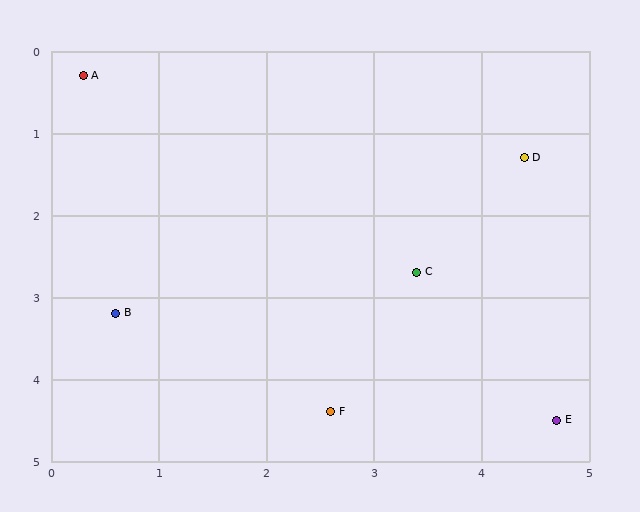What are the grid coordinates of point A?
Point A is at approximately (0.3, 0.3).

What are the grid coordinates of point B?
Point B is at approximately (0.6, 3.2).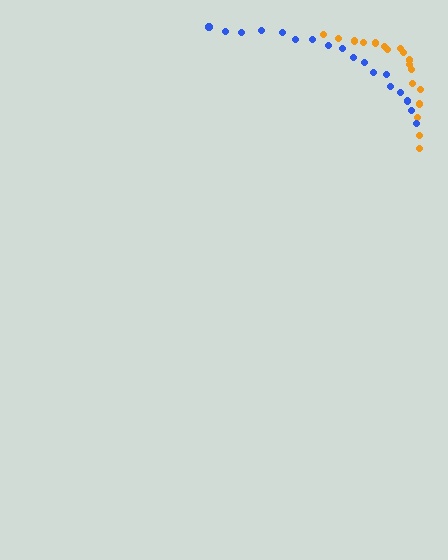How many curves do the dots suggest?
There are 2 distinct paths.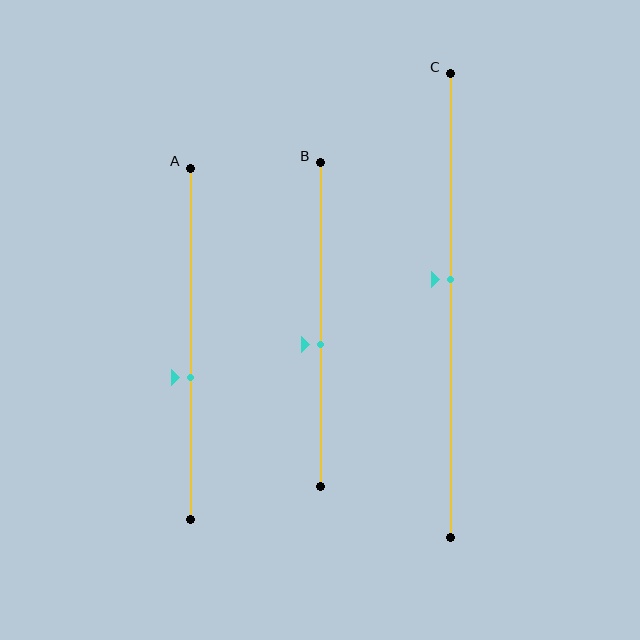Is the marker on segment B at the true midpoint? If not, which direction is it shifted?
No, the marker on segment B is shifted downward by about 6% of the segment length.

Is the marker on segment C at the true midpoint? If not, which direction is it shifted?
No, the marker on segment C is shifted upward by about 6% of the segment length.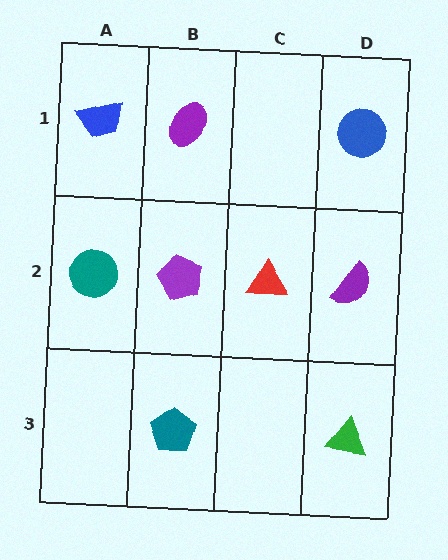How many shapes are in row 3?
2 shapes.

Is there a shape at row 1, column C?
No, that cell is empty.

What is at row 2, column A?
A teal circle.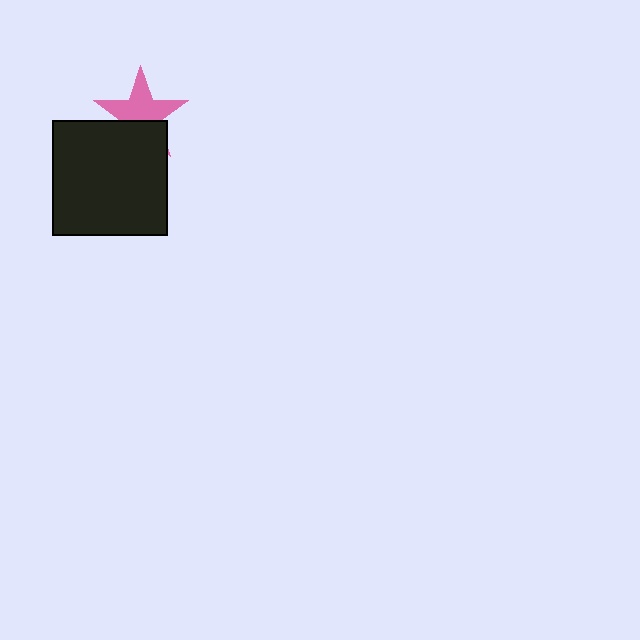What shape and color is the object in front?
The object in front is a black square.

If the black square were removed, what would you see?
You would see the complete pink star.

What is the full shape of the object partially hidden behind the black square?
The partially hidden object is a pink star.